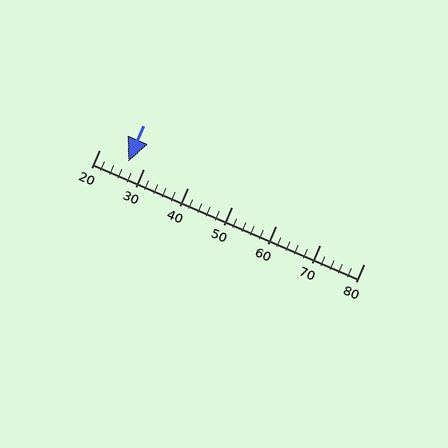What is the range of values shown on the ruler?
The ruler shows values from 20 to 80.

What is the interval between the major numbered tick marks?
The major tick marks are spaced 10 units apart.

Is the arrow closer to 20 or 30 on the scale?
The arrow is closer to 30.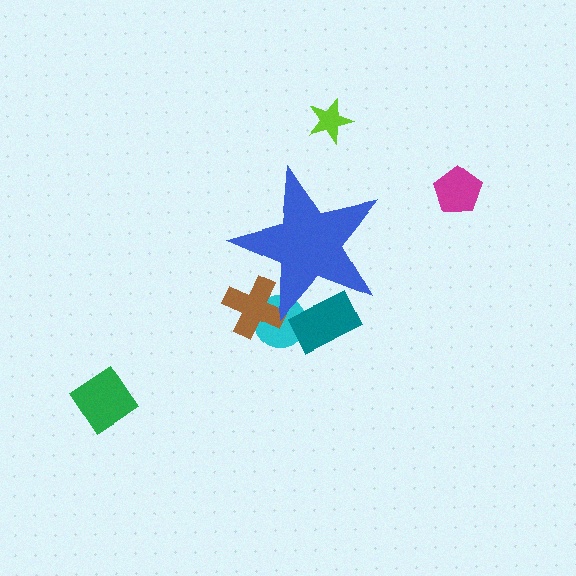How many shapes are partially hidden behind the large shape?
3 shapes are partially hidden.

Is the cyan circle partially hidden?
Yes, the cyan circle is partially hidden behind the blue star.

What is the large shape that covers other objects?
A blue star.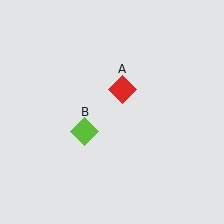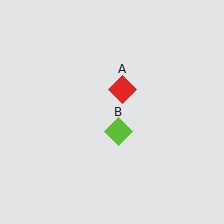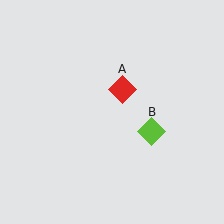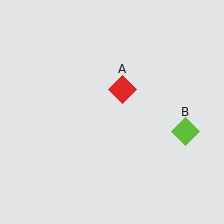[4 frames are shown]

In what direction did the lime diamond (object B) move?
The lime diamond (object B) moved right.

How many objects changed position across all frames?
1 object changed position: lime diamond (object B).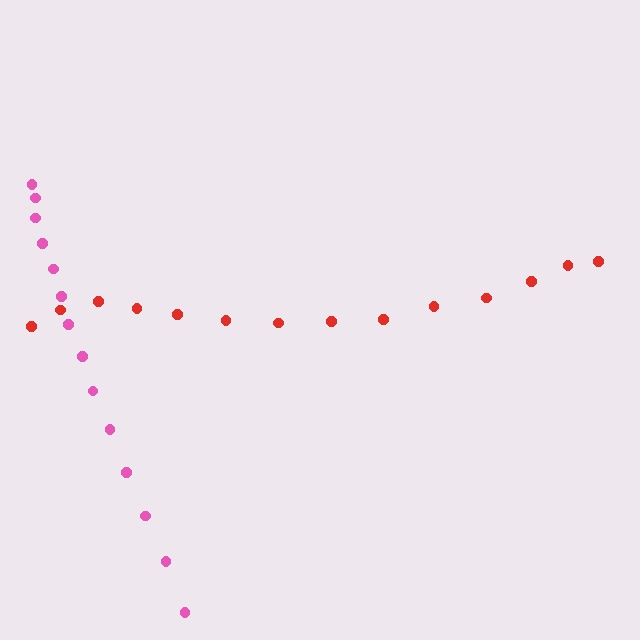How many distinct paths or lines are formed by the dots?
There are 2 distinct paths.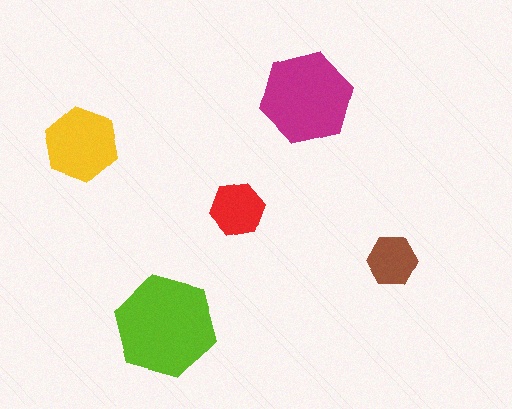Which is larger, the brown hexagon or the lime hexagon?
The lime one.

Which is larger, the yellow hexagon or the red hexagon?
The yellow one.